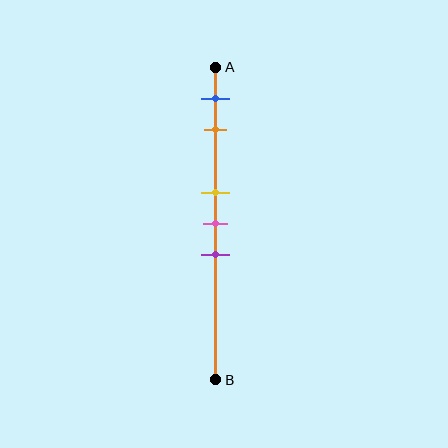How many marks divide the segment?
There are 5 marks dividing the segment.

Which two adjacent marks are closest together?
The yellow and pink marks are the closest adjacent pair.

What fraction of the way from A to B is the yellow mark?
The yellow mark is approximately 40% (0.4) of the way from A to B.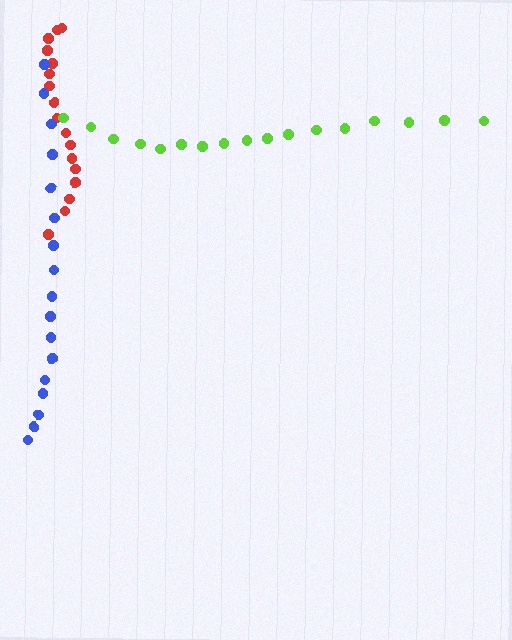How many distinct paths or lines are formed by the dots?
There are 3 distinct paths.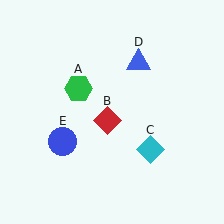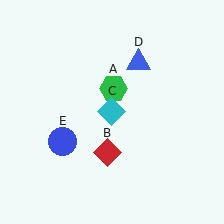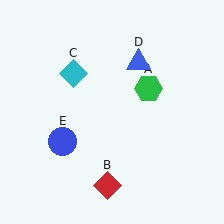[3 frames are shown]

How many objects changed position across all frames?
3 objects changed position: green hexagon (object A), red diamond (object B), cyan diamond (object C).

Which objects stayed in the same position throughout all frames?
Blue triangle (object D) and blue circle (object E) remained stationary.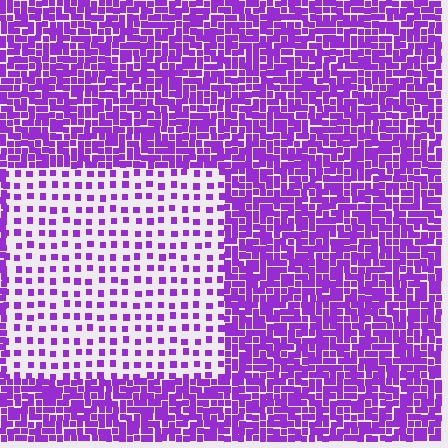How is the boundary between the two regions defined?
The boundary is defined by a change in element density (approximately 2.9x ratio). All elements are the same color, size, and shape.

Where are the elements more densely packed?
The elements are more densely packed outside the rectangle boundary.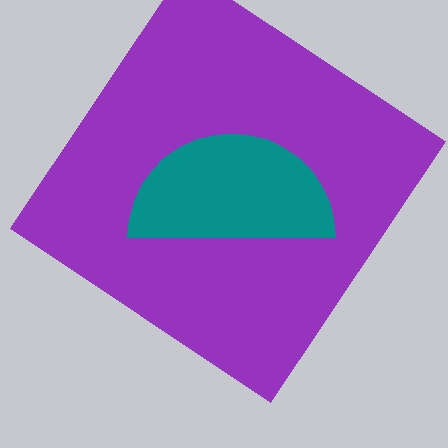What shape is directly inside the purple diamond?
The teal semicircle.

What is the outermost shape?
The purple diamond.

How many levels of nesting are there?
2.